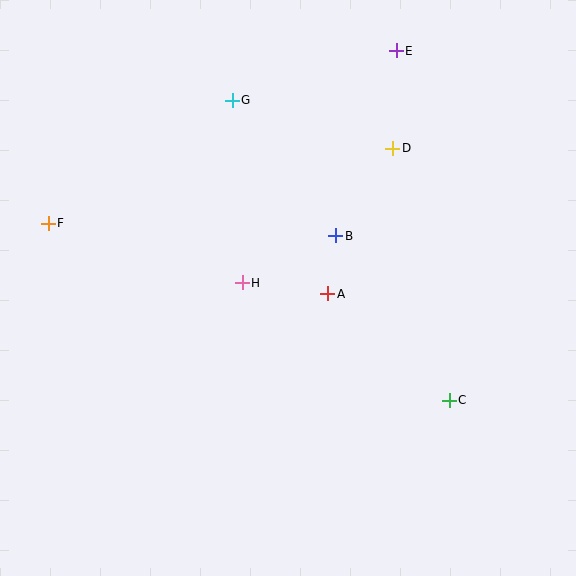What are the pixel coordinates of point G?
Point G is at (232, 100).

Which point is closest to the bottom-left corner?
Point F is closest to the bottom-left corner.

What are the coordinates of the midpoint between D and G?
The midpoint between D and G is at (312, 124).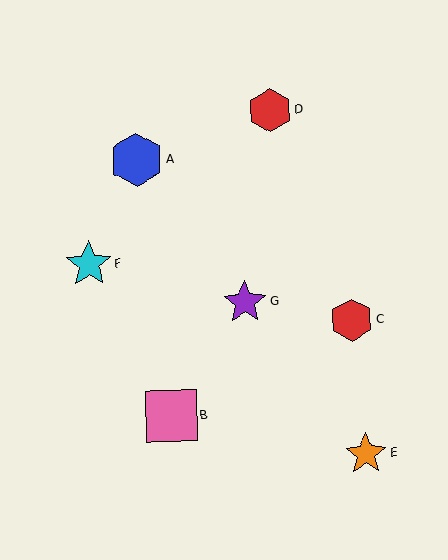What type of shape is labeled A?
Shape A is a blue hexagon.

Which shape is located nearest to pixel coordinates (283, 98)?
The red hexagon (labeled D) at (270, 110) is nearest to that location.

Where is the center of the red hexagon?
The center of the red hexagon is at (270, 110).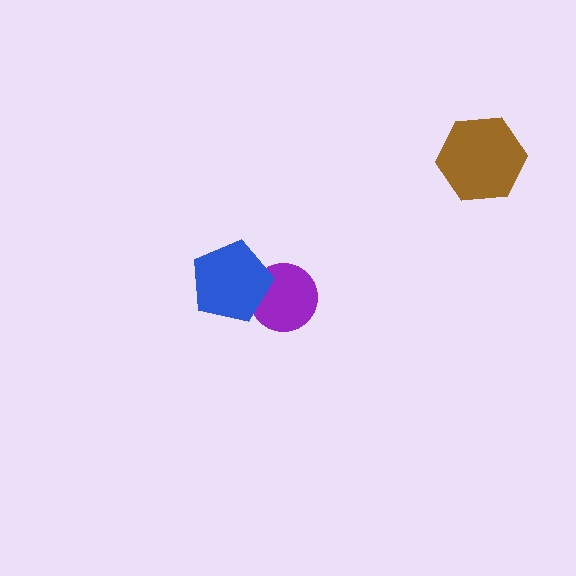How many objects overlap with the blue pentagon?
1 object overlaps with the blue pentagon.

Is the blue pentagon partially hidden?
No, no other shape covers it.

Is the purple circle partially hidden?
Yes, it is partially covered by another shape.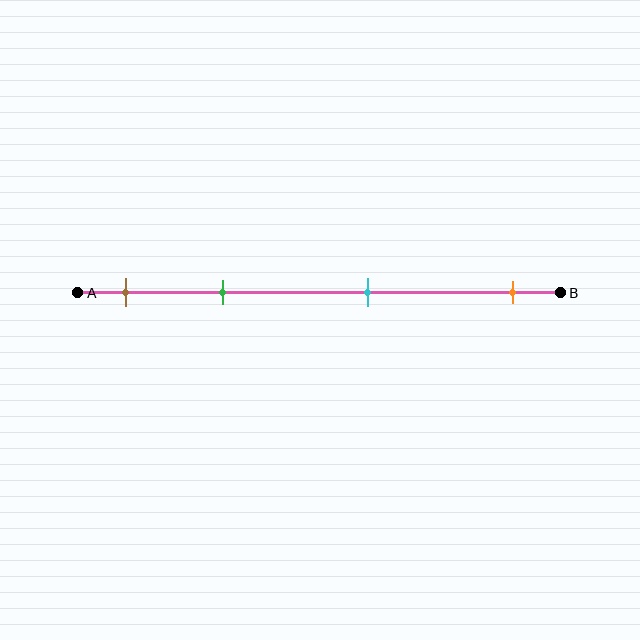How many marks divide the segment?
There are 4 marks dividing the segment.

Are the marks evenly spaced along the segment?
No, the marks are not evenly spaced.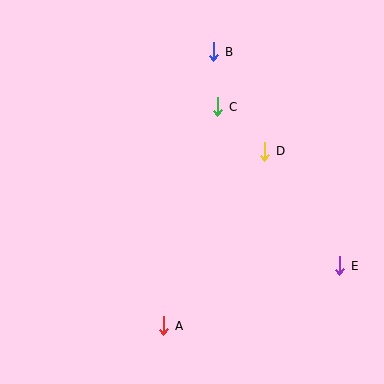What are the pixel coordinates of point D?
Point D is at (265, 151).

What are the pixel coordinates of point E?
Point E is at (340, 266).